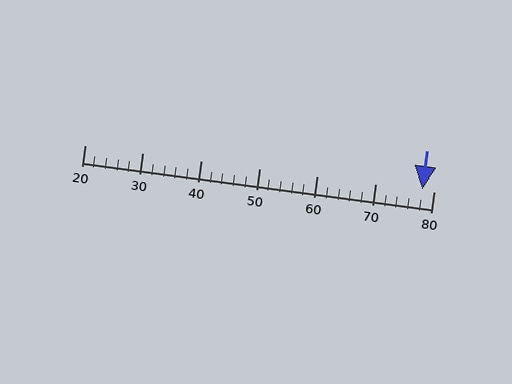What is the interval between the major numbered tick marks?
The major tick marks are spaced 10 units apart.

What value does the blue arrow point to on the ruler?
The blue arrow points to approximately 78.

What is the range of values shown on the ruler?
The ruler shows values from 20 to 80.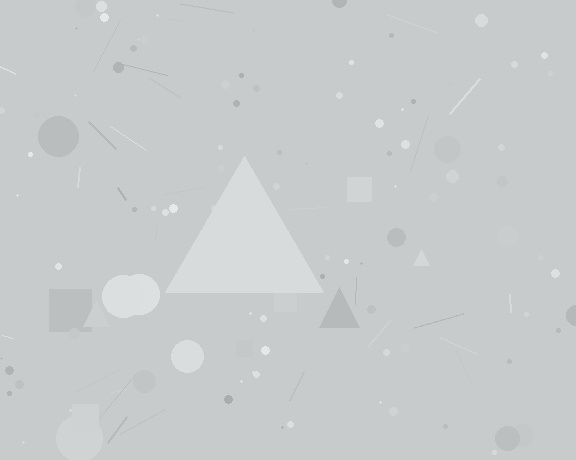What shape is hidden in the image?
A triangle is hidden in the image.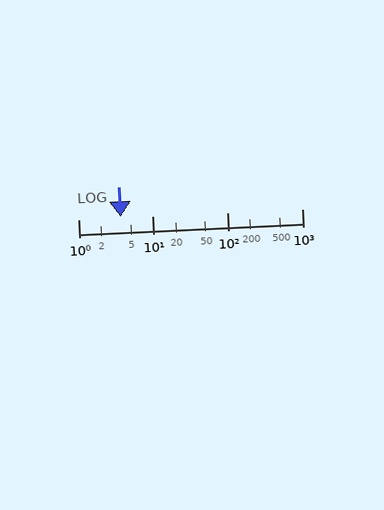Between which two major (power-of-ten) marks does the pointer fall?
The pointer is between 1 and 10.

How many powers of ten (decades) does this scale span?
The scale spans 3 decades, from 1 to 1000.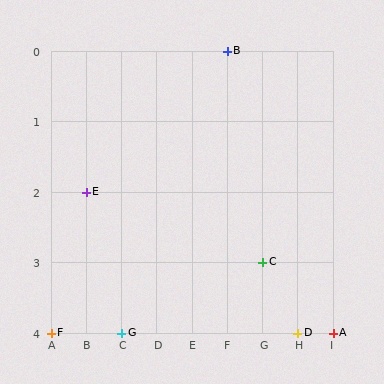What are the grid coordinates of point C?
Point C is at grid coordinates (G, 3).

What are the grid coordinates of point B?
Point B is at grid coordinates (F, 0).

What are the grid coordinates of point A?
Point A is at grid coordinates (I, 4).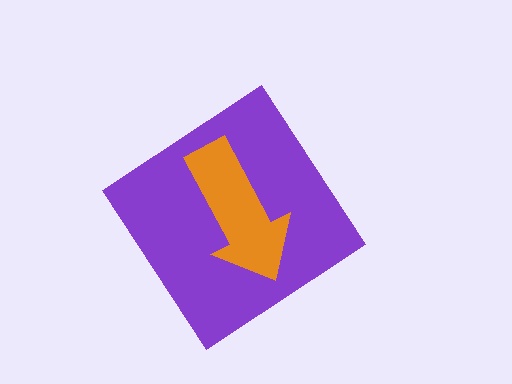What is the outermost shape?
The purple diamond.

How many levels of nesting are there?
2.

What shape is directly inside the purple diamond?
The orange arrow.